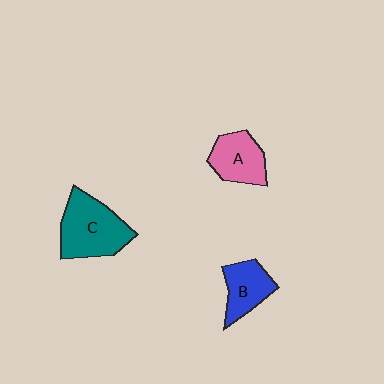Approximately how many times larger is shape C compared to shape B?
Approximately 1.6 times.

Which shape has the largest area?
Shape C (teal).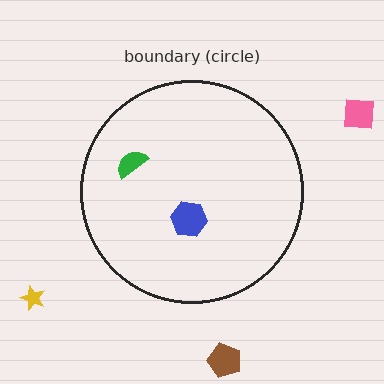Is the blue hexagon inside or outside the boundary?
Inside.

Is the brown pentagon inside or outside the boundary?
Outside.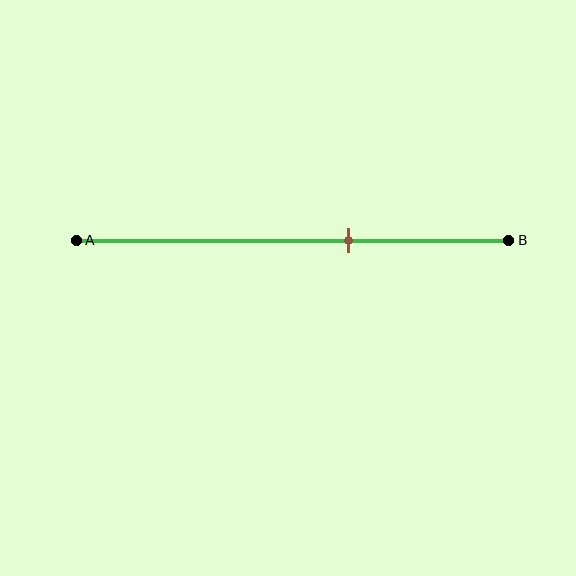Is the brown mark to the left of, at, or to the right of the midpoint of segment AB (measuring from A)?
The brown mark is to the right of the midpoint of segment AB.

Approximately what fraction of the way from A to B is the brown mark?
The brown mark is approximately 65% of the way from A to B.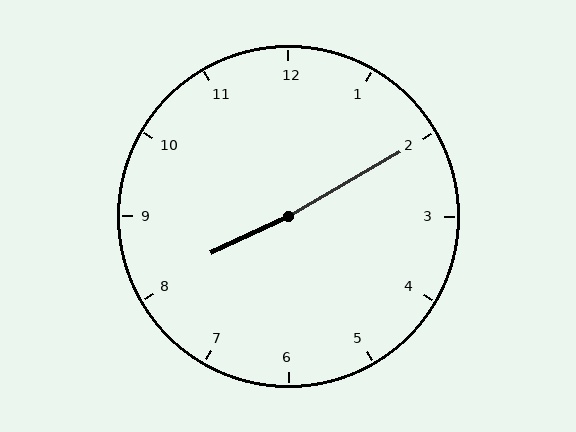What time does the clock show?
8:10.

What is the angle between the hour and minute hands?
Approximately 175 degrees.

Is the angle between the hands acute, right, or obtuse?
It is obtuse.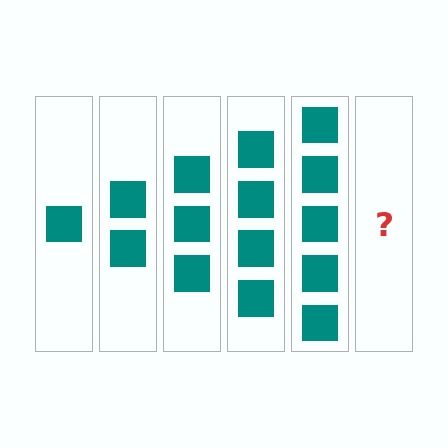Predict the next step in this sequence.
The next step is 6 squares.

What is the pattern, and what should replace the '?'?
The pattern is that each step adds one more square. The '?' should be 6 squares.